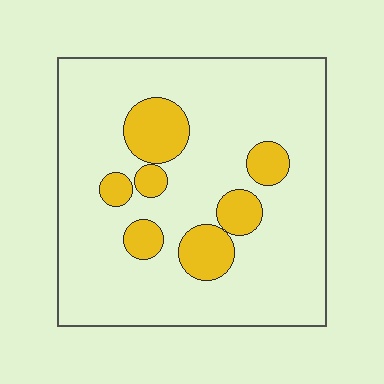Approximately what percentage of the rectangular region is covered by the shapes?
Approximately 15%.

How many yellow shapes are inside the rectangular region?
7.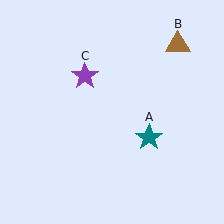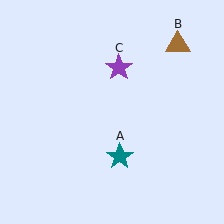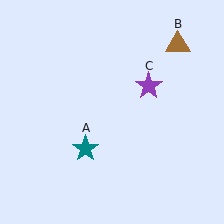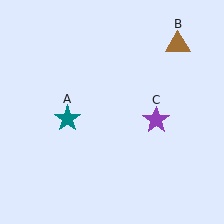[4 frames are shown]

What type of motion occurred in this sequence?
The teal star (object A), purple star (object C) rotated clockwise around the center of the scene.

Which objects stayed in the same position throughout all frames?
Brown triangle (object B) remained stationary.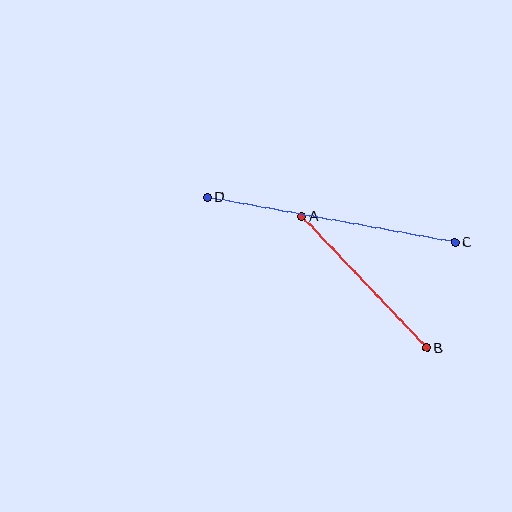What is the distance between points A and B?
The distance is approximately 181 pixels.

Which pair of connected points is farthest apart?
Points C and D are farthest apart.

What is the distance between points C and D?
The distance is approximately 251 pixels.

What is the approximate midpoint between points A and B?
The midpoint is at approximately (364, 282) pixels.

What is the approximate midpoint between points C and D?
The midpoint is at approximately (331, 220) pixels.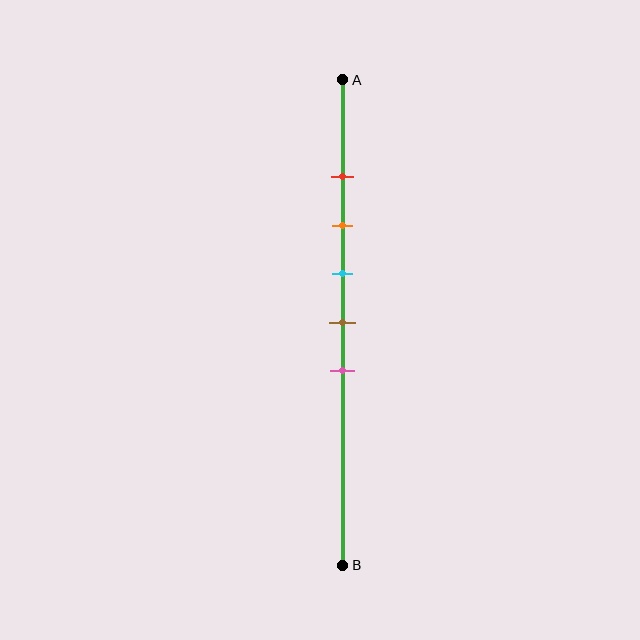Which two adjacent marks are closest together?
The red and orange marks are the closest adjacent pair.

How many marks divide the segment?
There are 5 marks dividing the segment.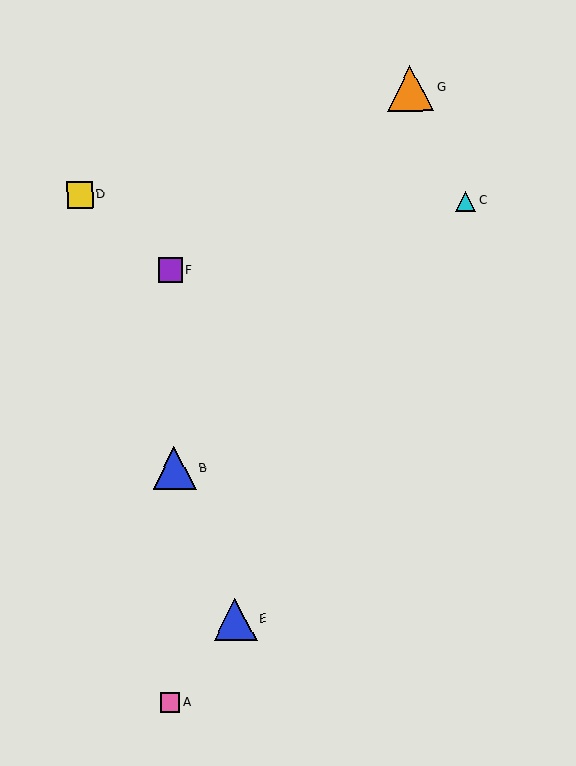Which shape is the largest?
The orange triangle (labeled G) is the largest.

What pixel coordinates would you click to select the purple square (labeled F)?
Click at (170, 270) to select the purple square F.